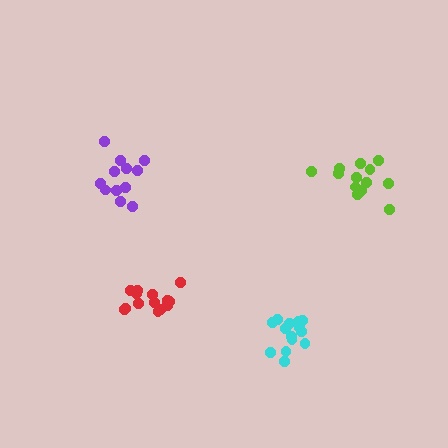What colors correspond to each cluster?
The clusters are colored: purple, lime, red, cyan.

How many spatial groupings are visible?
There are 4 spatial groupings.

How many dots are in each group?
Group 1: 12 dots, Group 2: 13 dots, Group 3: 14 dots, Group 4: 14 dots (53 total).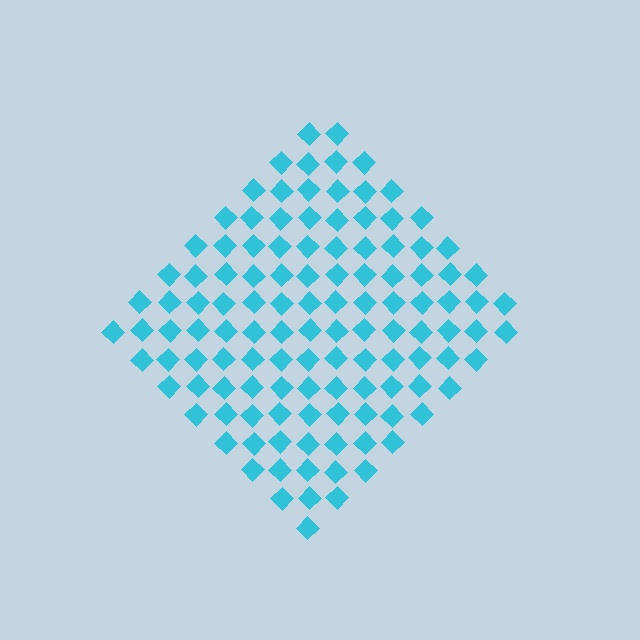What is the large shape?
The large shape is a diamond.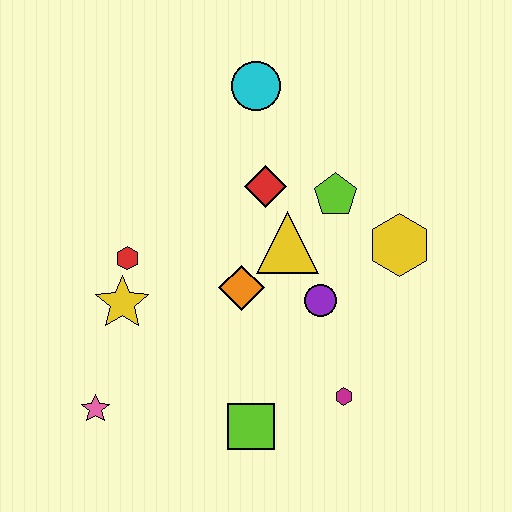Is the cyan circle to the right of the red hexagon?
Yes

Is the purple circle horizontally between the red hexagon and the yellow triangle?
No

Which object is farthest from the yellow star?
The yellow hexagon is farthest from the yellow star.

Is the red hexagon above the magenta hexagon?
Yes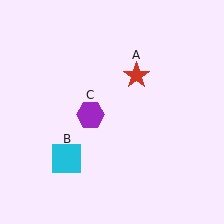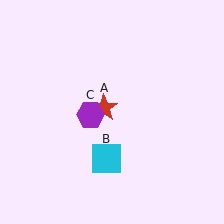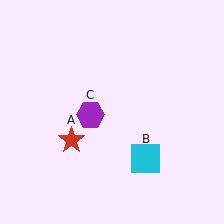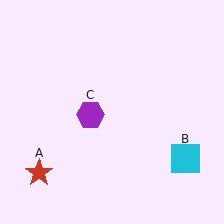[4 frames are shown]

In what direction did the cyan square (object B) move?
The cyan square (object B) moved right.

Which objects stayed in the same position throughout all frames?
Purple hexagon (object C) remained stationary.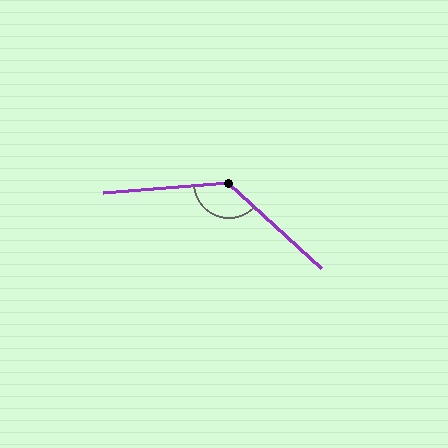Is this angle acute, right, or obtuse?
It is obtuse.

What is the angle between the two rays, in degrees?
Approximately 132 degrees.